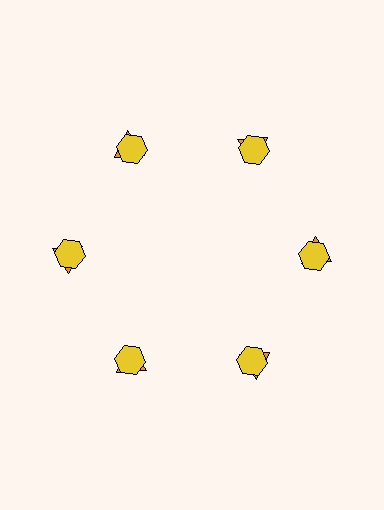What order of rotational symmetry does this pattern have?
This pattern has 6-fold rotational symmetry.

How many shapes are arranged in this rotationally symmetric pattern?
There are 12 shapes, arranged in 6 groups of 2.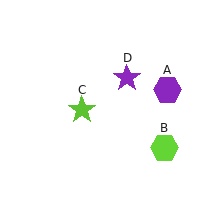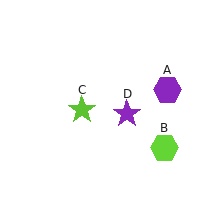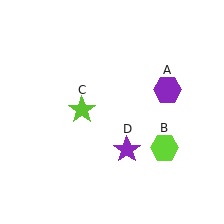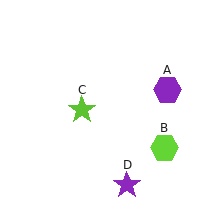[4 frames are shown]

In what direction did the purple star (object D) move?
The purple star (object D) moved down.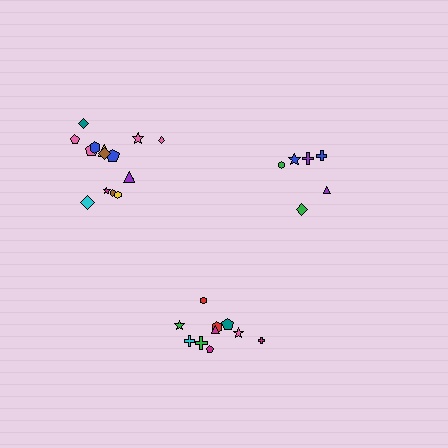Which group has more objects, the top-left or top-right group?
The top-left group.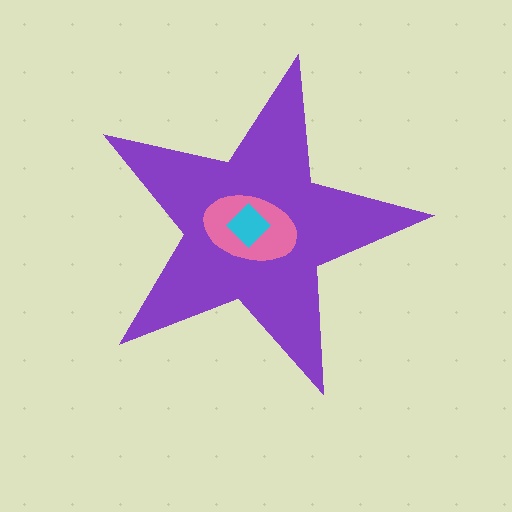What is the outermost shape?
The purple star.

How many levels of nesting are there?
3.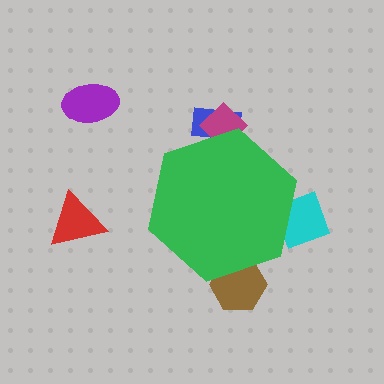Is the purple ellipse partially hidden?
No, the purple ellipse is fully visible.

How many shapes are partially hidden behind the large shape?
4 shapes are partially hidden.